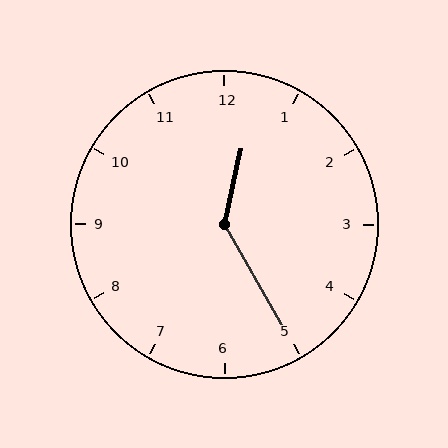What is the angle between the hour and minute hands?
Approximately 138 degrees.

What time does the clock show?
12:25.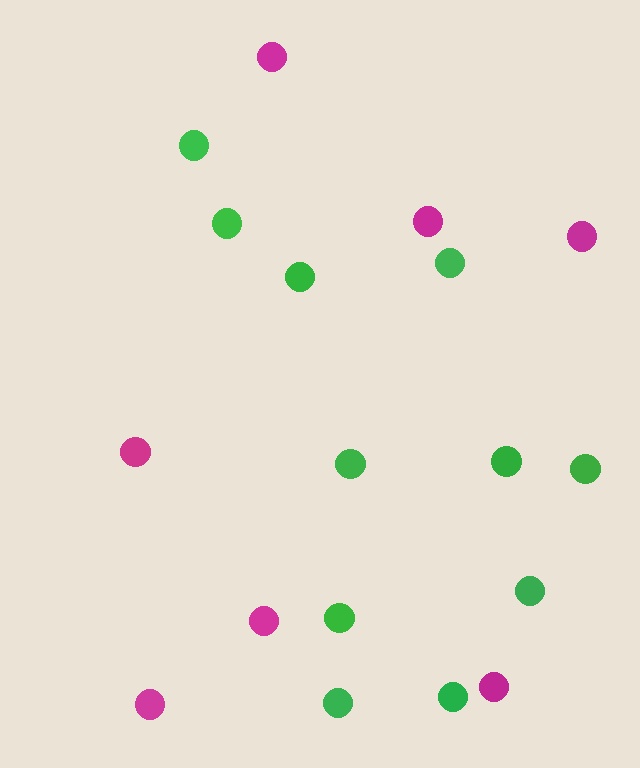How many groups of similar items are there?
There are 2 groups: one group of green circles (11) and one group of magenta circles (7).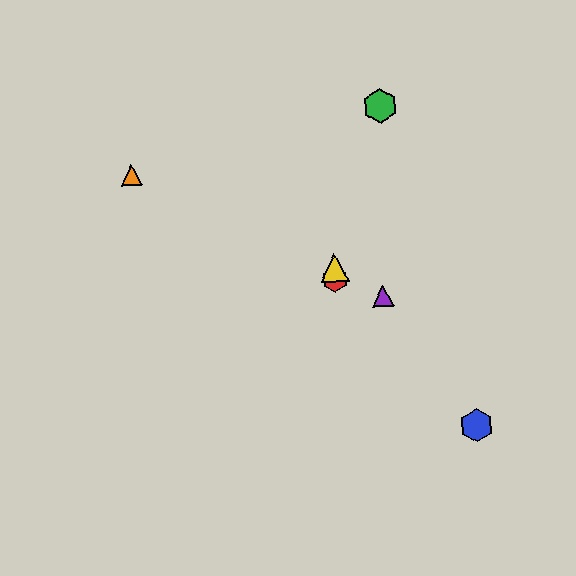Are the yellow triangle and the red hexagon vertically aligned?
Yes, both are at x≈335.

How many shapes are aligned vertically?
2 shapes (the red hexagon, the yellow triangle) are aligned vertically.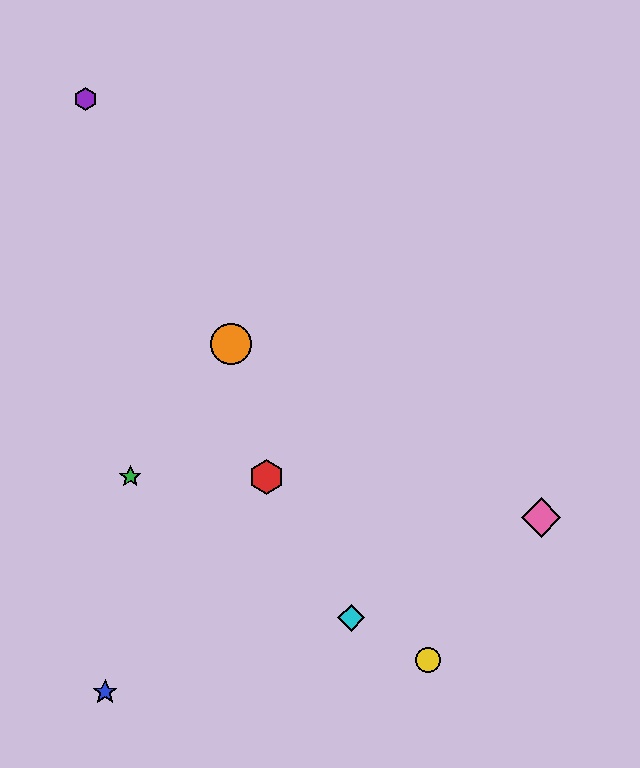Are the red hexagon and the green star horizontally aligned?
Yes, both are at y≈477.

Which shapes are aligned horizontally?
The red hexagon, the green star are aligned horizontally.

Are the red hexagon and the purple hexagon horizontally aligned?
No, the red hexagon is at y≈477 and the purple hexagon is at y≈99.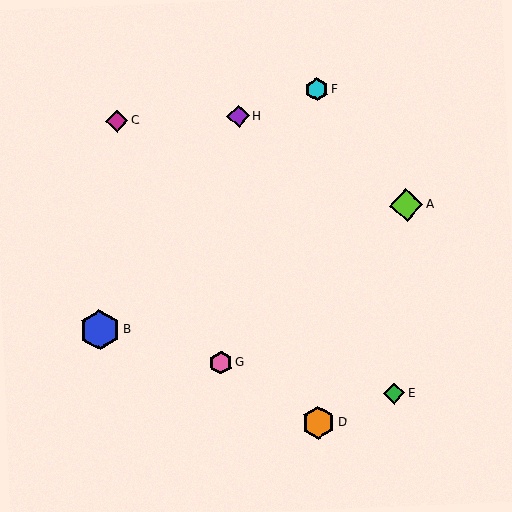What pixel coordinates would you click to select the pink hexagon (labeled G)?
Click at (221, 363) to select the pink hexagon G.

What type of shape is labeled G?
Shape G is a pink hexagon.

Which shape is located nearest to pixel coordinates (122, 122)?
The magenta diamond (labeled C) at (117, 121) is nearest to that location.